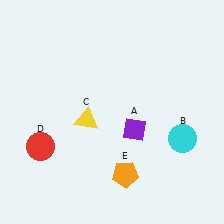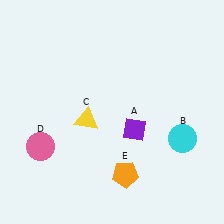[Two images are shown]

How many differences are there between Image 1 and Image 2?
There is 1 difference between the two images.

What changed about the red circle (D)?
In Image 1, D is red. In Image 2, it changed to pink.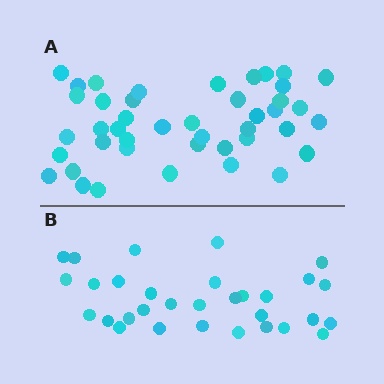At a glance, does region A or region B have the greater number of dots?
Region A (the top region) has more dots.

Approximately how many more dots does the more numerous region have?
Region A has roughly 12 or so more dots than region B.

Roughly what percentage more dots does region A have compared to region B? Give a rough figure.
About 40% more.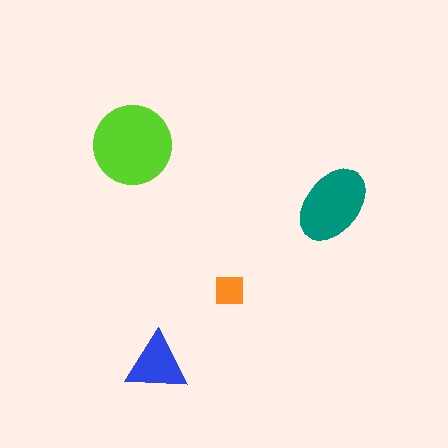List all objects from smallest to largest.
The orange square, the blue triangle, the teal ellipse, the lime circle.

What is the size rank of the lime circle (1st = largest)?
1st.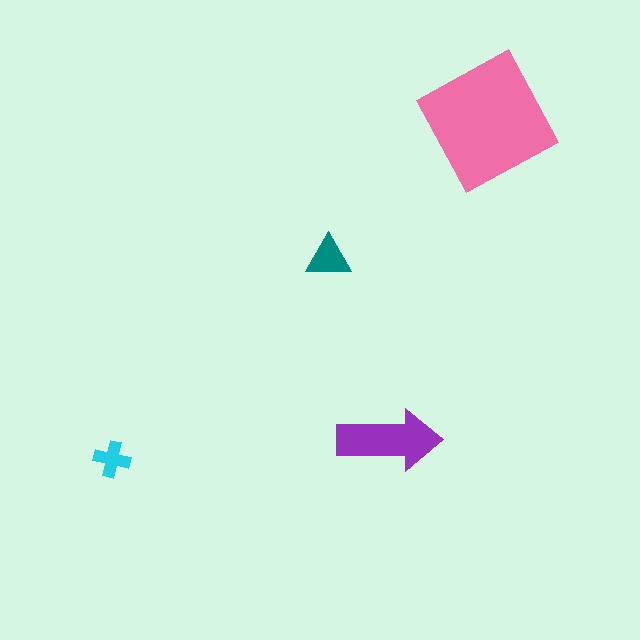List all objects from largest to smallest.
The pink square, the purple arrow, the teal triangle, the cyan cross.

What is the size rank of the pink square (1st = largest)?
1st.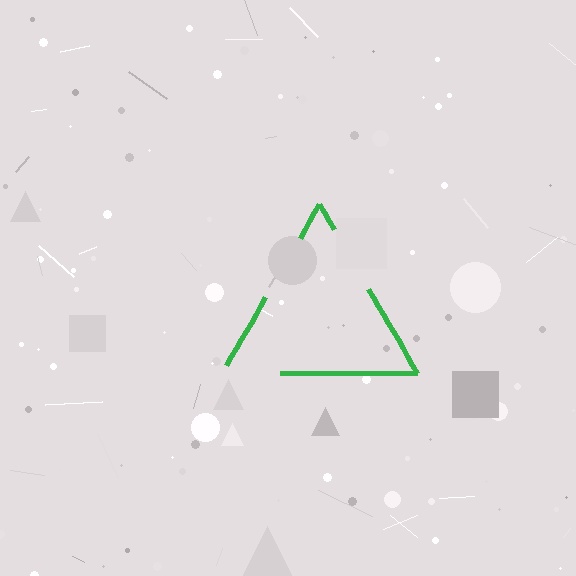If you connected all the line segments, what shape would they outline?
They would outline a triangle.